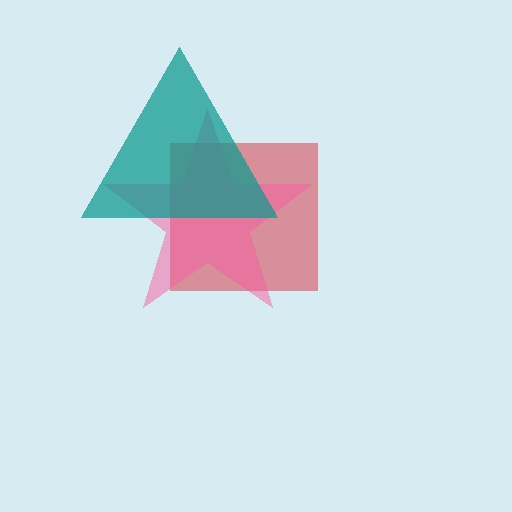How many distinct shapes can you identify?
There are 3 distinct shapes: a red square, a pink star, a teal triangle.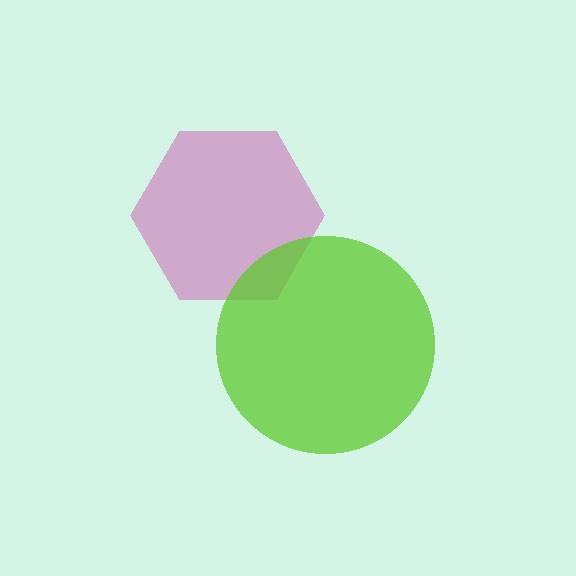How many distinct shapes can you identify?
There are 2 distinct shapes: a magenta hexagon, a lime circle.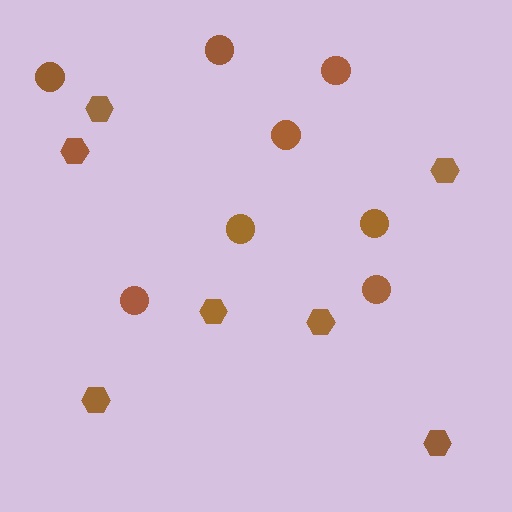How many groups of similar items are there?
There are 2 groups: one group of hexagons (7) and one group of circles (8).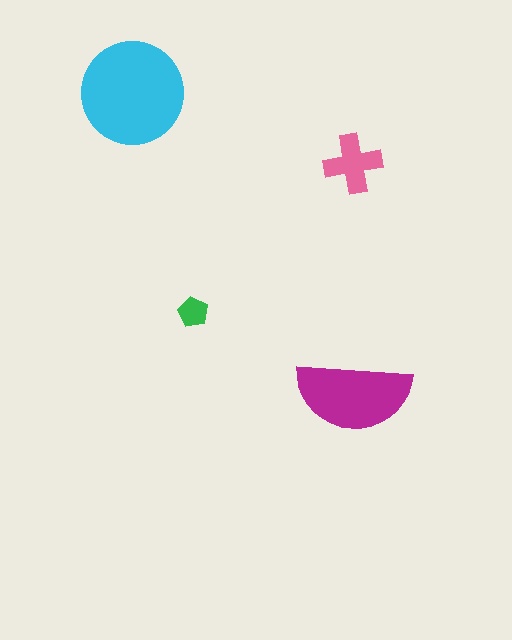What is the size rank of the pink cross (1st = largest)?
3rd.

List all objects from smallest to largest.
The green pentagon, the pink cross, the magenta semicircle, the cyan circle.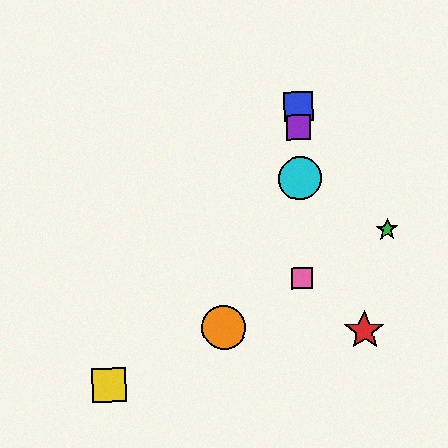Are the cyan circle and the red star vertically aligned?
No, the cyan circle is at x≈300 and the red star is at x≈364.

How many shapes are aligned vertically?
4 shapes (the blue square, the purple square, the cyan circle, the pink square) are aligned vertically.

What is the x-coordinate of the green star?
The green star is at x≈387.